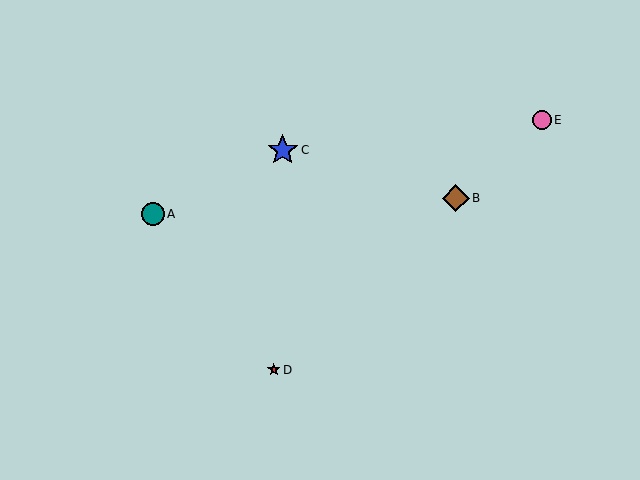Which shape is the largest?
The blue star (labeled C) is the largest.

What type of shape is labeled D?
Shape D is a red star.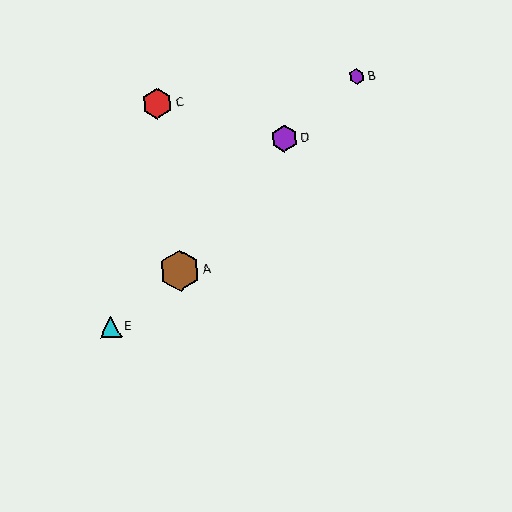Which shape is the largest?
The brown hexagon (labeled A) is the largest.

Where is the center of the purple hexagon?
The center of the purple hexagon is at (357, 77).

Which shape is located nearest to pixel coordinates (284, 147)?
The purple hexagon (labeled D) at (284, 139) is nearest to that location.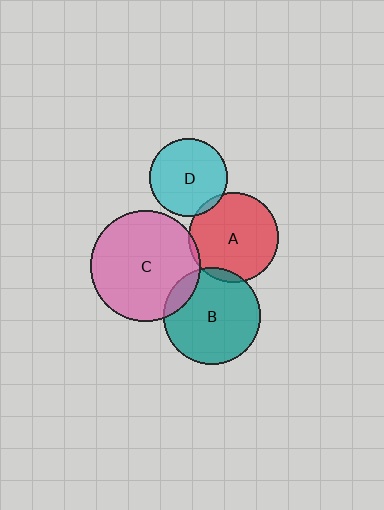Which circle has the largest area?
Circle C (pink).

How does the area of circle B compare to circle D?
Approximately 1.6 times.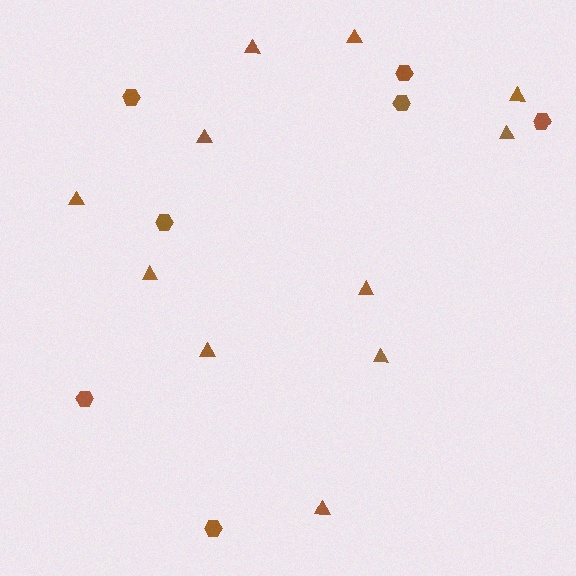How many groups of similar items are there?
There are 2 groups: one group of hexagons (7) and one group of triangles (11).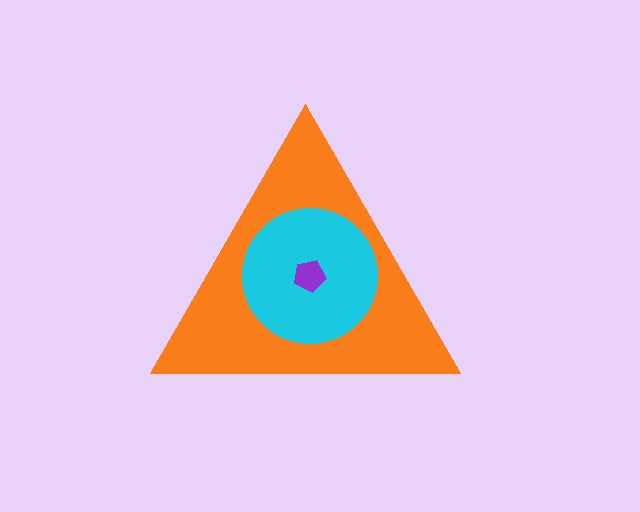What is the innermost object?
The purple pentagon.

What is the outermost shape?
The orange triangle.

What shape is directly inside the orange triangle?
The cyan circle.